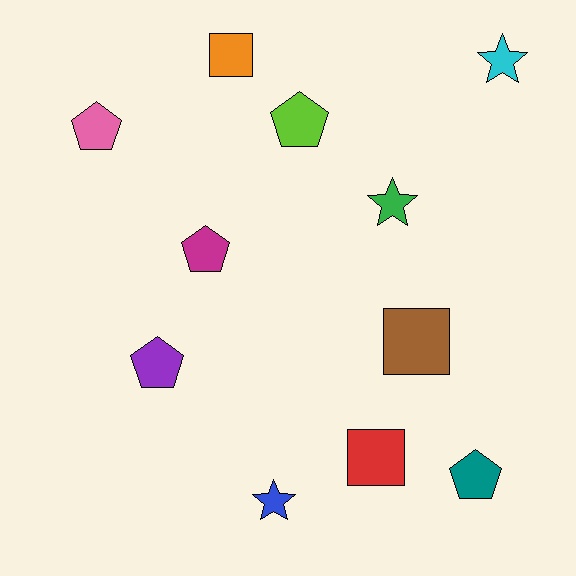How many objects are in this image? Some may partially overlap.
There are 11 objects.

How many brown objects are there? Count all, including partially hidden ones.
There is 1 brown object.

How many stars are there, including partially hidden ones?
There are 3 stars.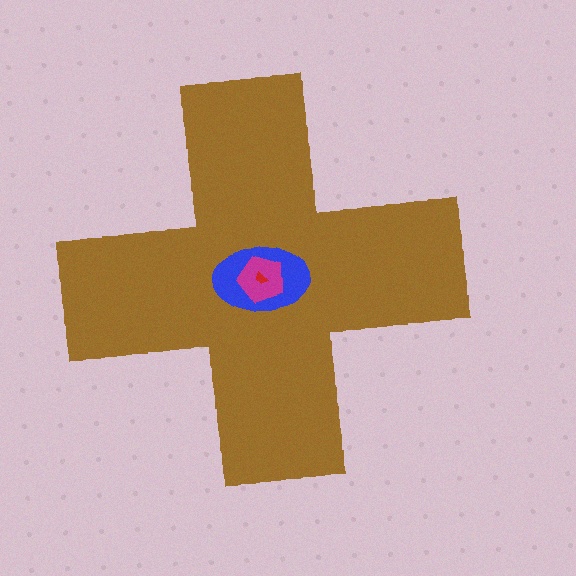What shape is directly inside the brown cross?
The blue ellipse.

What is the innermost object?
The red trapezoid.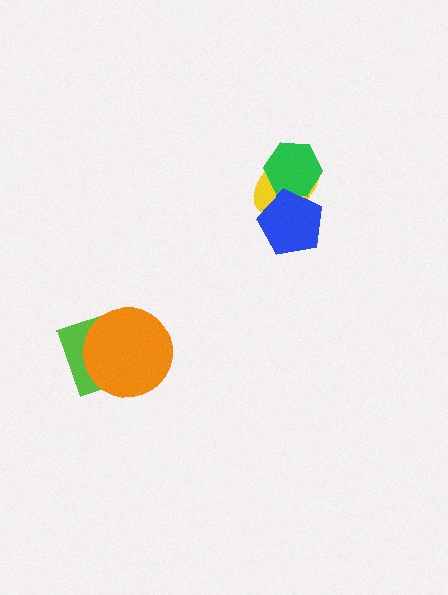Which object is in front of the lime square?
The orange circle is in front of the lime square.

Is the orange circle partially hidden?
No, no other shape covers it.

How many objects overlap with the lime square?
1 object overlaps with the lime square.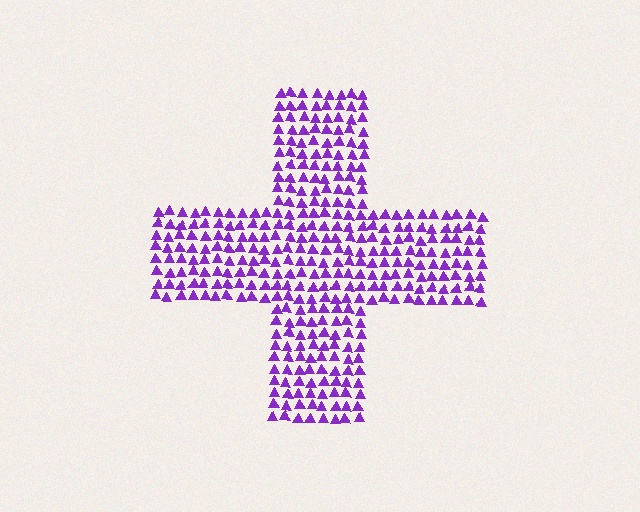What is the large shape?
The large shape is a cross.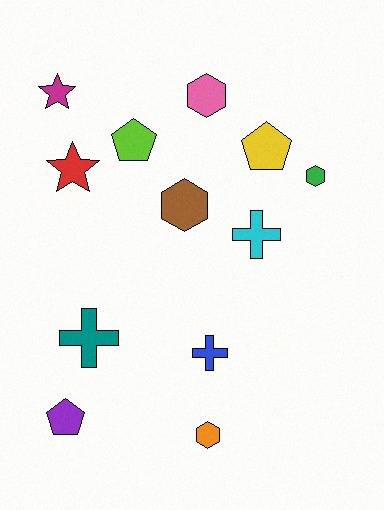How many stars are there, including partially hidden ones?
There are 2 stars.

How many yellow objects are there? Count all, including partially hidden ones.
There is 1 yellow object.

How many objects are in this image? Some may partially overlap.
There are 12 objects.